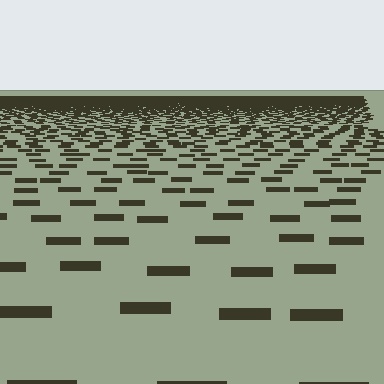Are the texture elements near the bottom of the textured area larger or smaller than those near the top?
Larger. Near the bottom, elements are closer to the viewer and appear at a bigger on-screen size.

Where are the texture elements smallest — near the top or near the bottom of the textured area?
Near the top.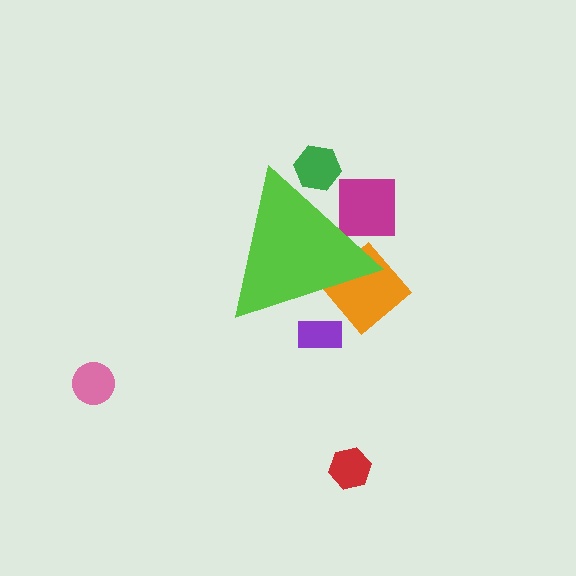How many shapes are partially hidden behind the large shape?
4 shapes are partially hidden.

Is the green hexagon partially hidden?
Yes, the green hexagon is partially hidden behind the lime triangle.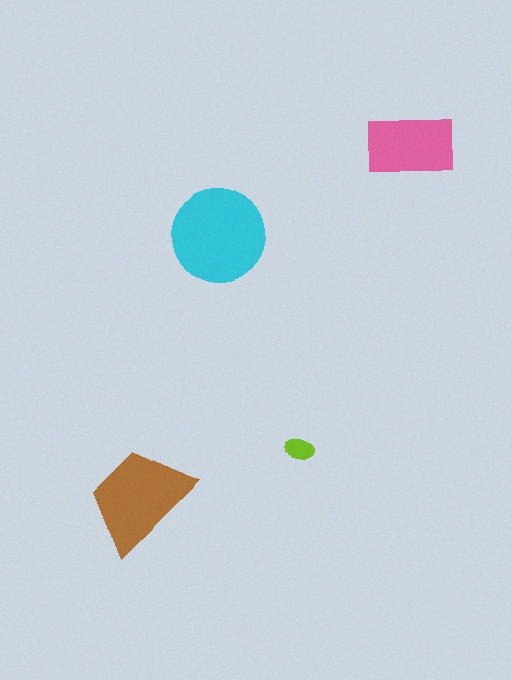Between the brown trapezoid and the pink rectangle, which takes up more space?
The brown trapezoid.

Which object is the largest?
The cyan circle.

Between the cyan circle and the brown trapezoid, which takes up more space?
The cyan circle.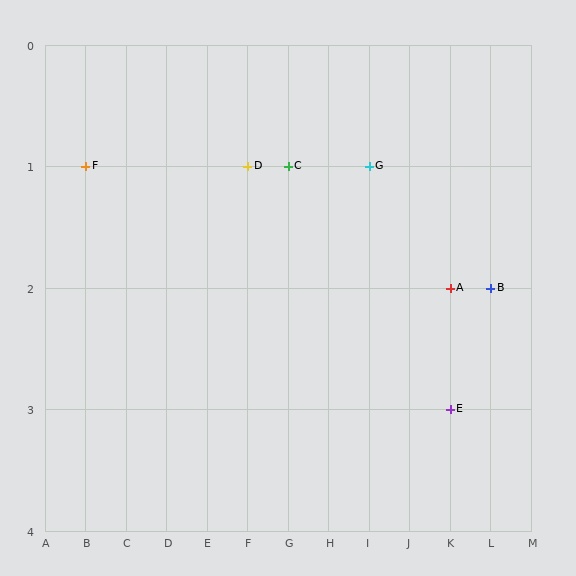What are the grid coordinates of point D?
Point D is at grid coordinates (F, 1).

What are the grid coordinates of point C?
Point C is at grid coordinates (G, 1).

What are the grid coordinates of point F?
Point F is at grid coordinates (B, 1).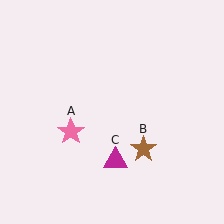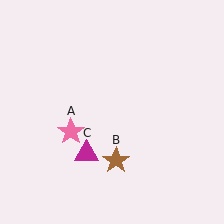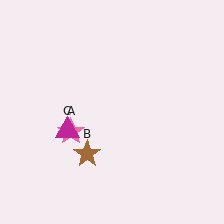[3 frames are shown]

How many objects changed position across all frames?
2 objects changed position: brown star (object B), magenta triangle (object C).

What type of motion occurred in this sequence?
The brown star (object B), magenta triangle (object C) rotated clockwise around the center of the scene.